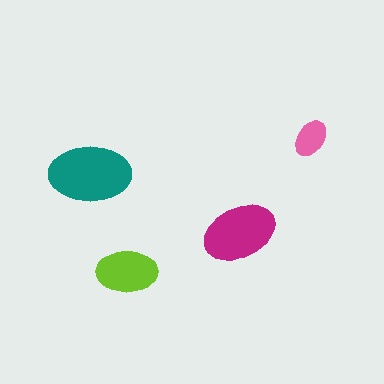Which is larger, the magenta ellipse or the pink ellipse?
The magenta one.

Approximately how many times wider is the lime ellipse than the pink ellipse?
About 1.5 times wider.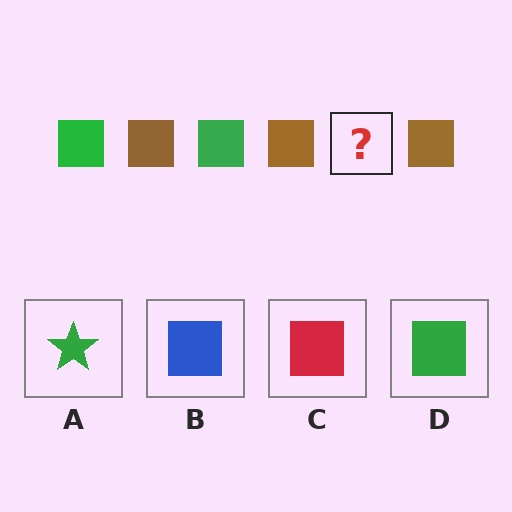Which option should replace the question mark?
Option D.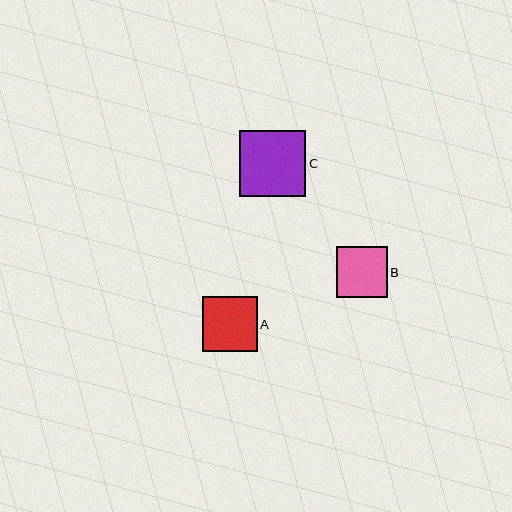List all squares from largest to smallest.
From largest to smallest: C, A, B.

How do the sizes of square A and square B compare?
Square A and square B are approximately the same size.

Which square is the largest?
Square C is the largest with a size of approximately 66 pixels.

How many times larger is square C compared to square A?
Square C is approximately 1.2 times the size of square A.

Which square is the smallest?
Square B is the smallest with a size of approximately 51 pixels.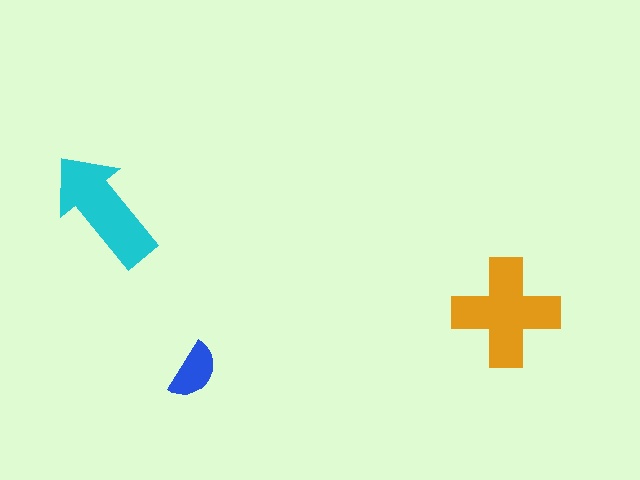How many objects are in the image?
There are 3 objects in the image.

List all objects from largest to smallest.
The orange cross, the cyan arrow, the blue semicircle.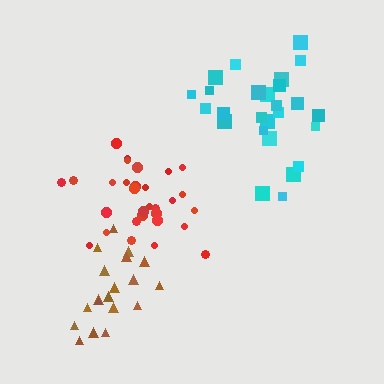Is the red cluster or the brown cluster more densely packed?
Red.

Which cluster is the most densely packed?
Red.